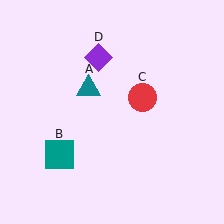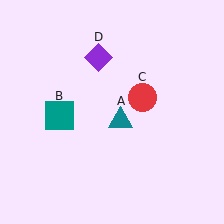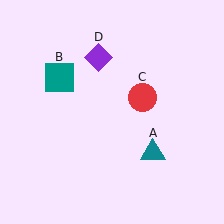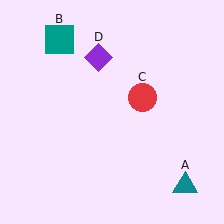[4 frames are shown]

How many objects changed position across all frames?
2 objects changed position: teal triangle (object A), teal square (object B).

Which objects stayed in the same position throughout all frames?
Red circle (object C) and purple diamond (object D) remained stationary.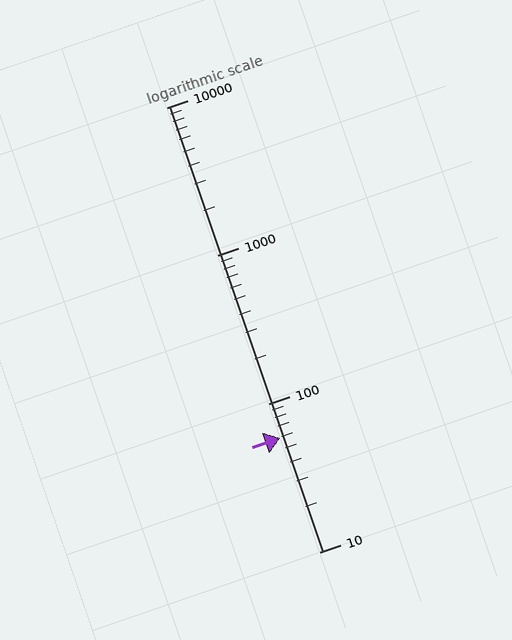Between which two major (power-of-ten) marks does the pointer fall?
The pointer is between 10 and 100.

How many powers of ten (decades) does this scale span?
The scale spans 3 decades, from 10 to 10000.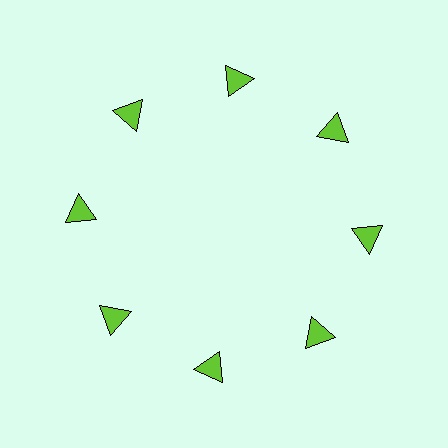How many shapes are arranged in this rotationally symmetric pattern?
There are 8 shapes, arranged in 8 groups of 1.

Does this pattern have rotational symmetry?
Yes, this pattern has 8-fold rotational symmetry. It looks the same after rotating 45 degrees around the center.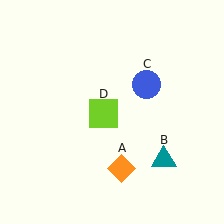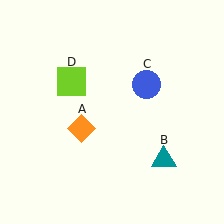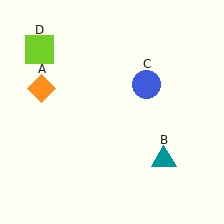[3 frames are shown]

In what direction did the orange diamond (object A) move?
The orange diamond (object A) moved up and to the left.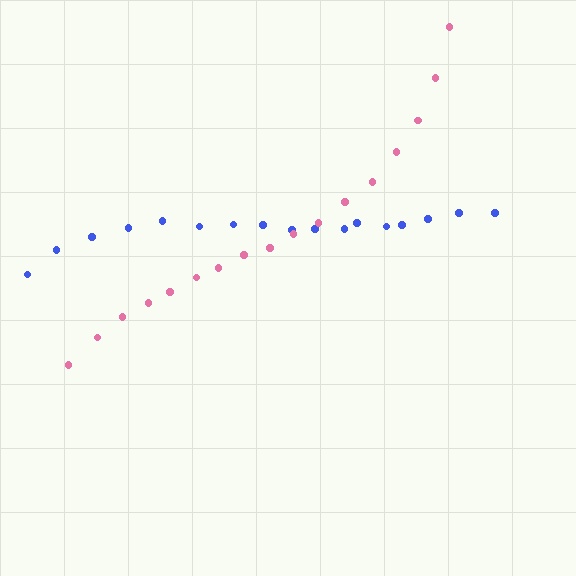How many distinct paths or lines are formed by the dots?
There are 2 distinct paths.